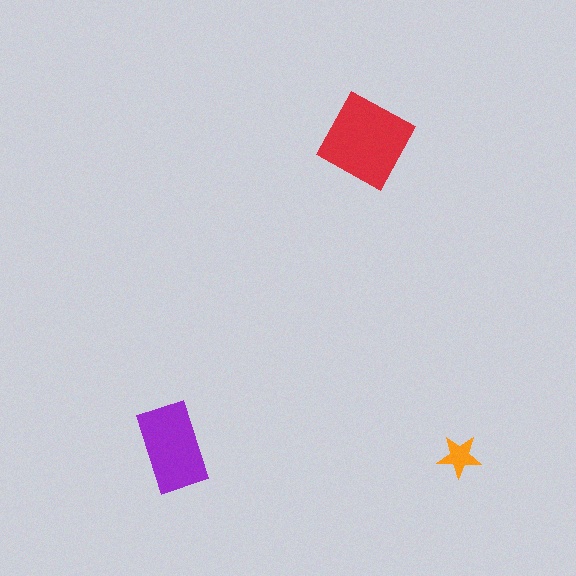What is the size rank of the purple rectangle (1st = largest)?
2nd.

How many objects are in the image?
There are 3 objects in the image.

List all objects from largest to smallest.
The red diamond, the purple rectangle, the orange star.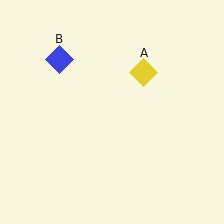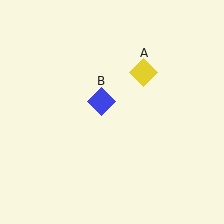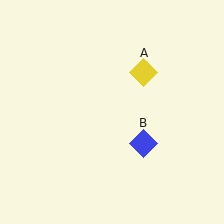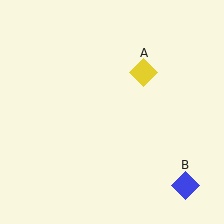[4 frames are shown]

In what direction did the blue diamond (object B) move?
The blue diamond (object B) moved down and to the right.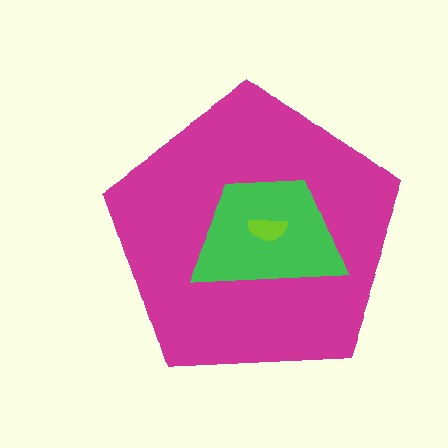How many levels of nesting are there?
3.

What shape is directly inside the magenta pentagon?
The green trapezoid.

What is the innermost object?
The lime semicircle.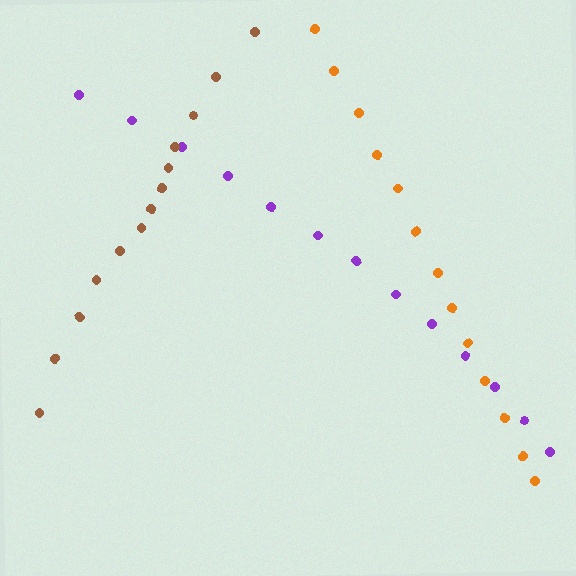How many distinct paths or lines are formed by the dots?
There are 3 distinct paths.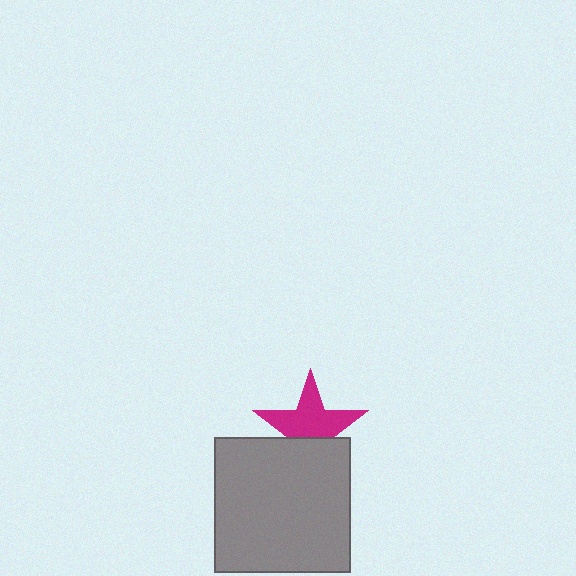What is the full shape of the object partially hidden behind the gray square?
The partially hidden object is a magenta star.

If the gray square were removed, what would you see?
You would see the complete magenta star.